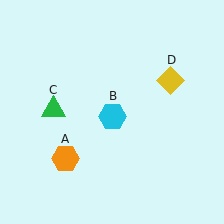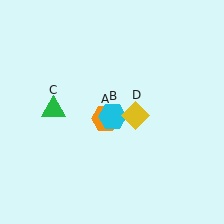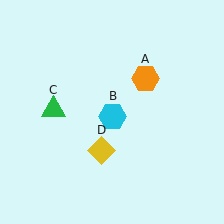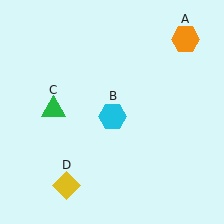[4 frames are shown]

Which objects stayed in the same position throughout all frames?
Cyan hexagon (object B) and green triangle (object C) remained stationary.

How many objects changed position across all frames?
2 objects changed position: orange hexagon (object A), yellow diamond (object D).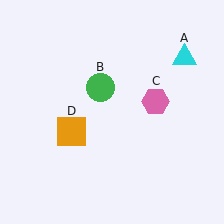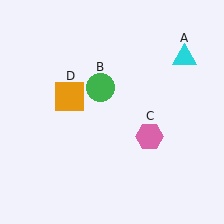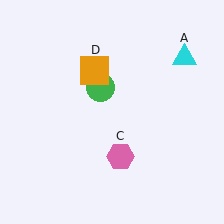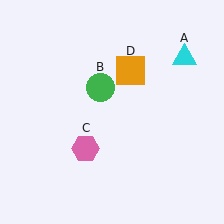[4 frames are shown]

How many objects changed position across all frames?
2 objects changed position: pink hexagon (object C), orange square (object D).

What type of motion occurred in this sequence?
The pink hexagon (object C), orange square (object D) rotated clockwise around the center of the scene.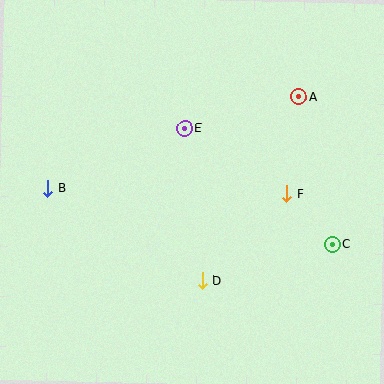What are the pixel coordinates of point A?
Point A is at (299, 97).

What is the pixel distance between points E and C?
The distance between E and C is 188 pixels.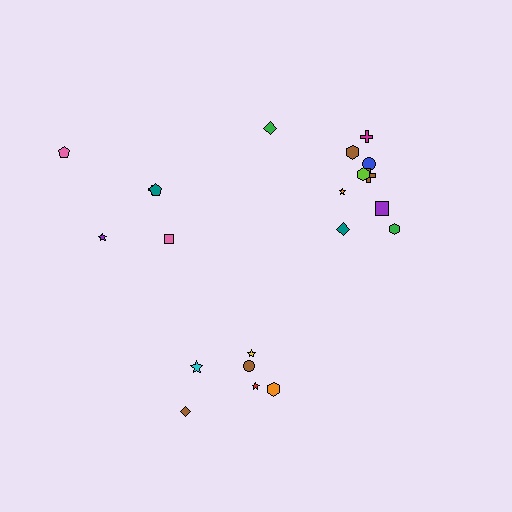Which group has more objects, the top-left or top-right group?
The top-right group.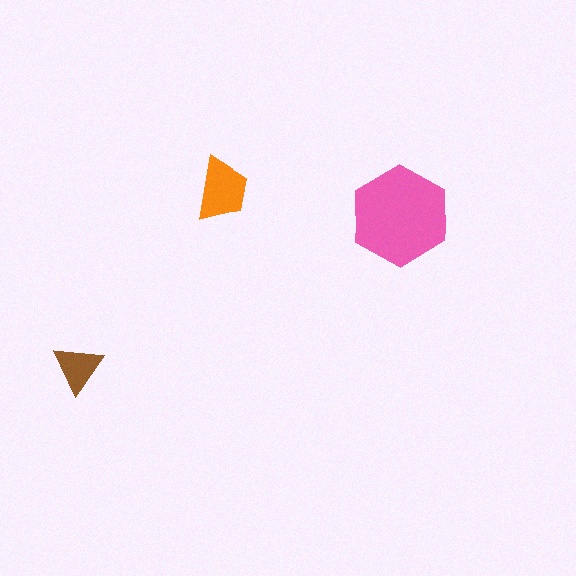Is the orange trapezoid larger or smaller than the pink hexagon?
Smaller.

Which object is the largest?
The pink hexagon.